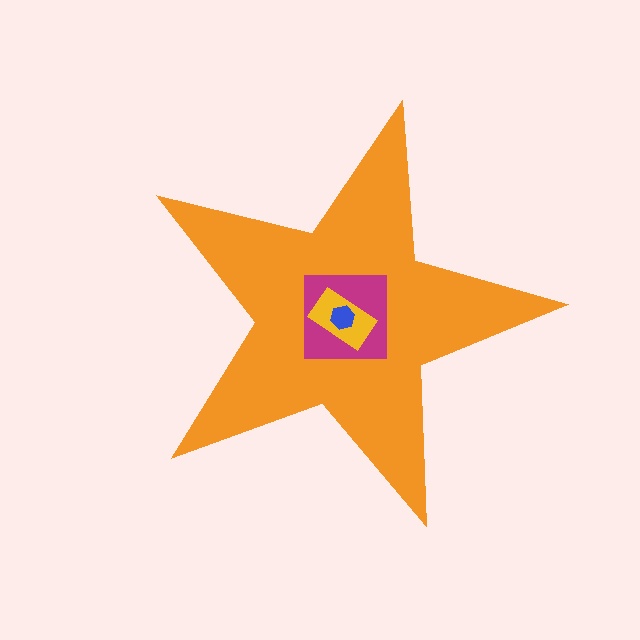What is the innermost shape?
The blue hexagon.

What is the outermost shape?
The orange star.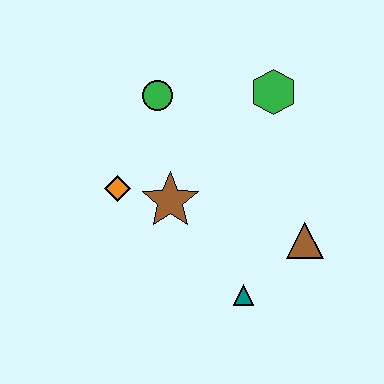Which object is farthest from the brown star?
The green hexagon is farthest from the brown star.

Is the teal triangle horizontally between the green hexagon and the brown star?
Yes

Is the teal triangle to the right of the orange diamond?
Yes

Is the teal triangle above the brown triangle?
No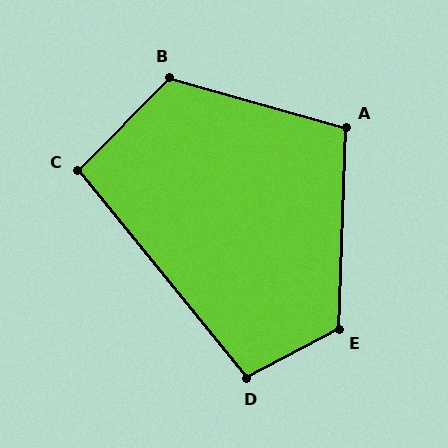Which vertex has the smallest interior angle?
C, at approximately 96 degrees.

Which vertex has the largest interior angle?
E, at approximately 120 degrees.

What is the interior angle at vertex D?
Approximately 101 degrees (obtuse).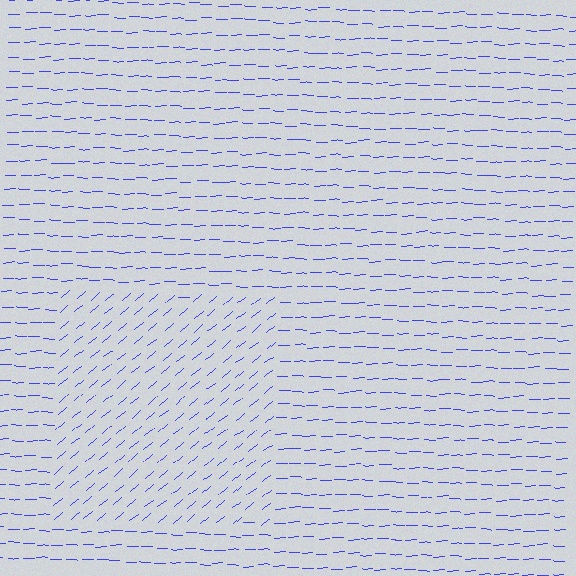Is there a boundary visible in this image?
Yes, there is a texture boundary formed by a change in line orientation.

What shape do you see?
I see a rectangle.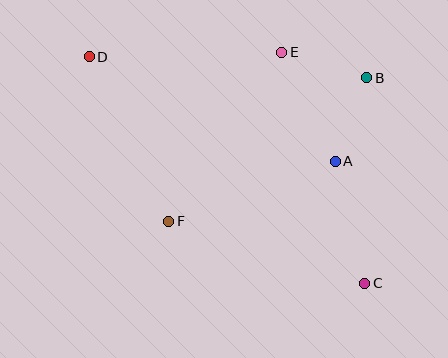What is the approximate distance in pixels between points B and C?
The distance between B and C is approximately 205 pixels.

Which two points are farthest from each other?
Points C and D are farthest from each other.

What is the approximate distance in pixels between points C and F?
The distance between C and F is approximately 205 pixels.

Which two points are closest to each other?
Points B and E are closest to each other.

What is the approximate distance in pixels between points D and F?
The distance between D and F is approximately 183 pixels.